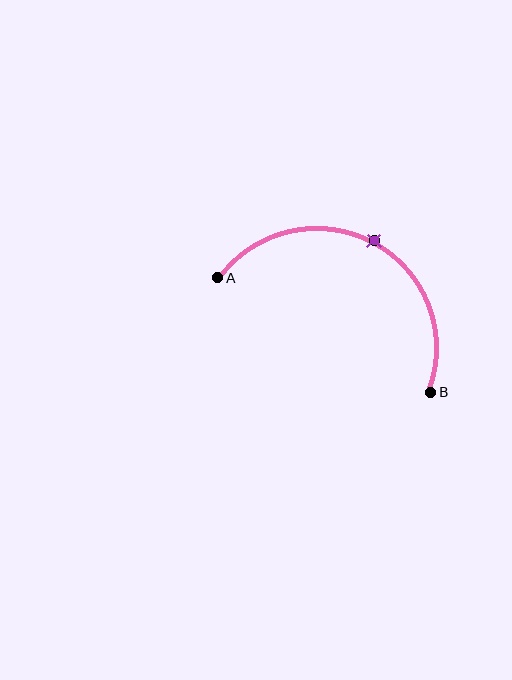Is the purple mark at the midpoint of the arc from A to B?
Yes. The purple mark lies on the arc at equal arc-length from both A and B — it is the arc midpoint.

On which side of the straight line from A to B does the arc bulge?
The arc bulges above the straight line connecting A and B.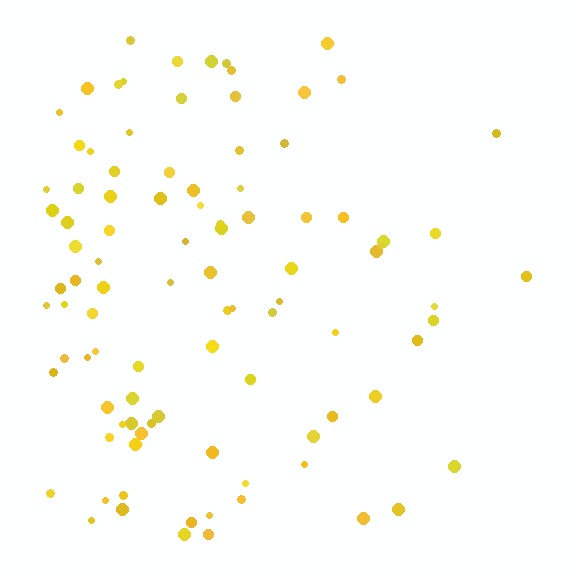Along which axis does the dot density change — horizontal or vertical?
Horizontal.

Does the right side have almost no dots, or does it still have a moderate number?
Still a moderate number, just noticeably fewer than the left.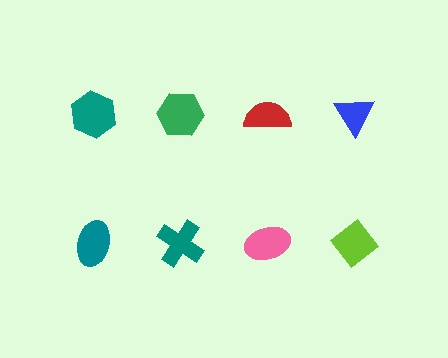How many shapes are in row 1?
4 shapes.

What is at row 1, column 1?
A teal hexagon.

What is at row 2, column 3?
A pink ellipse.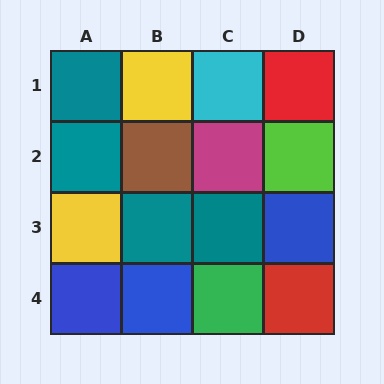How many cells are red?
2 cells are red.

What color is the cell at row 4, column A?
Blue.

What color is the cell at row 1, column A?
Teal.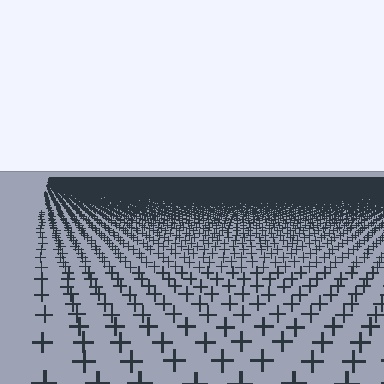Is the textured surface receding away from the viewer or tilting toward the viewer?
The surface is receding away from the viewer. Texture elements get smaller and denser toward the top.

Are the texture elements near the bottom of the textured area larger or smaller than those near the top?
Larger. Near the bottom, elements are closer to the viewer and appear at a bigger on-screen size.